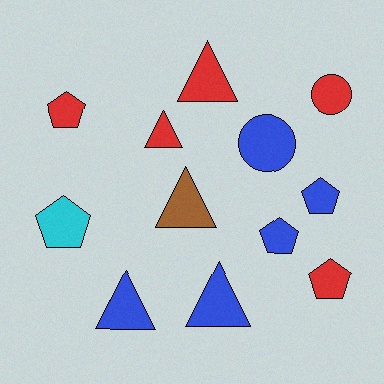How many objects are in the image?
There are 12 objects.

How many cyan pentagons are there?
There is 1 cyan pentagon.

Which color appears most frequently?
Blue, with 5 objects.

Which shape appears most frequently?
Triangle, with 5 objects.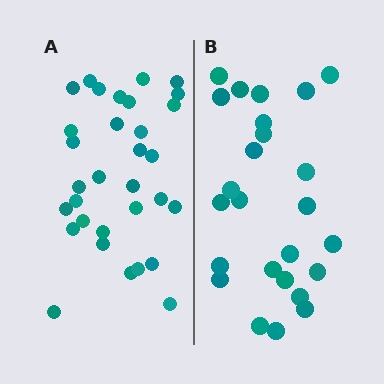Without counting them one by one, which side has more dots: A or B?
Region A (the left region) has more dots.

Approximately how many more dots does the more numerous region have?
Region A has roughly 8 or so more dots than region B.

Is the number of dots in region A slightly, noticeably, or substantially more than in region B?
Region A has noticeably more, but not dramatically so. The ratio is roughly 1.3 to 1.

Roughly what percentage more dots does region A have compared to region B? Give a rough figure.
About 30% more.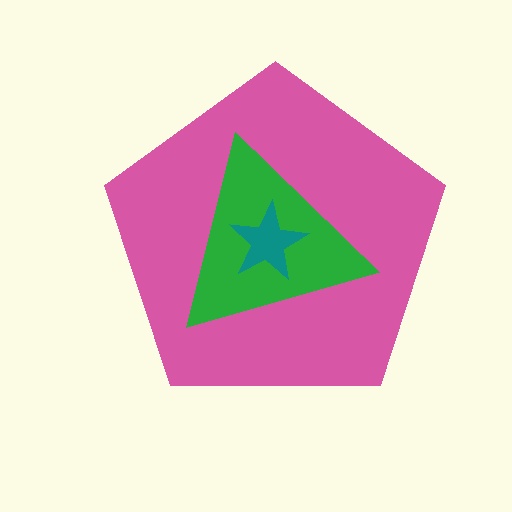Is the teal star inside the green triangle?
Yes.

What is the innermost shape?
The teal star.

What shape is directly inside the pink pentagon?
The green triangle.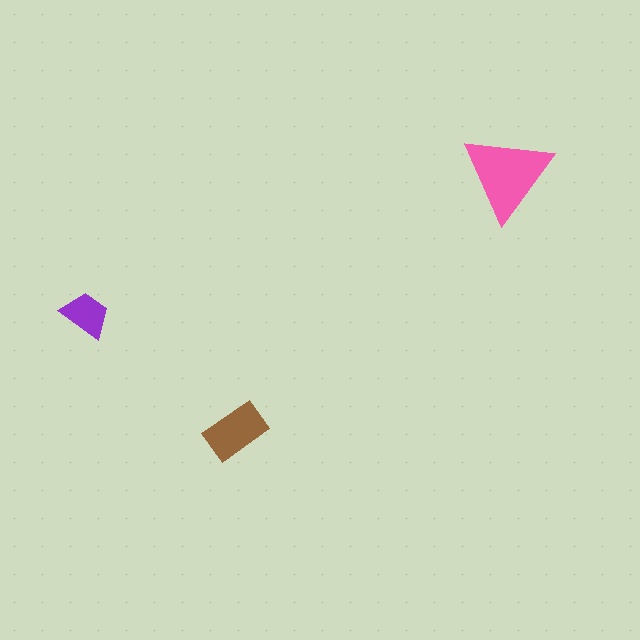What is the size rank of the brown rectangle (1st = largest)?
2nd.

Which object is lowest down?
The brown rectangle is bottommost.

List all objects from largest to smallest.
The pink triangle, the brown rectangle, the purple trapezoid.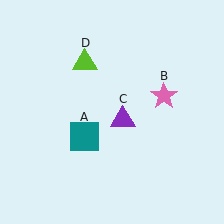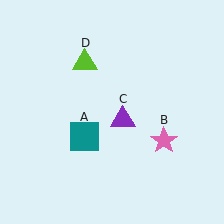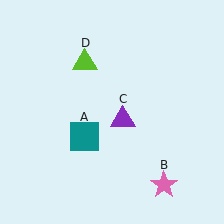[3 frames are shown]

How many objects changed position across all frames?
1 object changed position: pink star (object B).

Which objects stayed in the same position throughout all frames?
Teal square (object A) and purple triangle (object C) and lime triangle (object D) remained stationary.